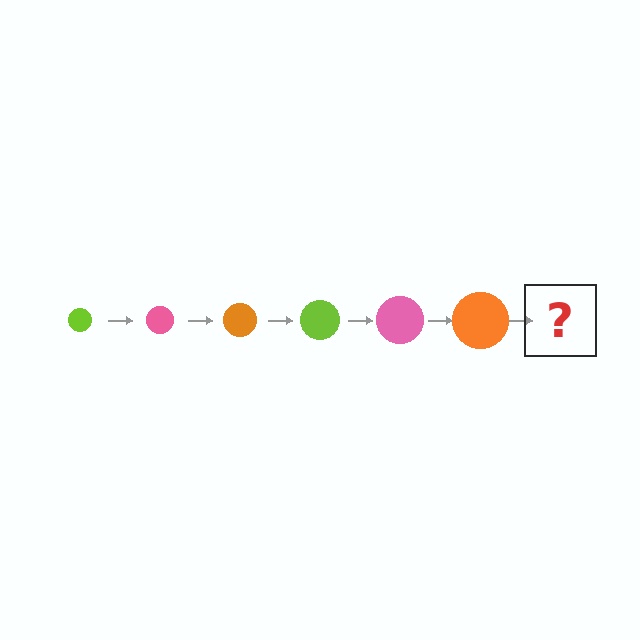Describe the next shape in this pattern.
It should be a lime circle, larger than the previous one.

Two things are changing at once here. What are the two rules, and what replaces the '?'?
The two rules are that the circle grows larger each step and the color cycles through lime, pink, and orange. The '?' should be a lime circle, larger than the previous one.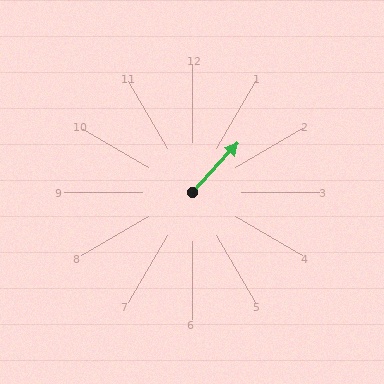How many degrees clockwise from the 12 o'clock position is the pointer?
Approximately 43 degrees.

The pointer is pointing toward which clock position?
Roughly 1 o'clock.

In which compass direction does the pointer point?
Northeast.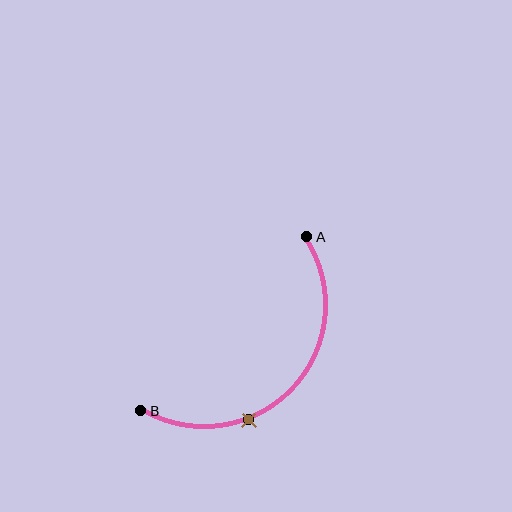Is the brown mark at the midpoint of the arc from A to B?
No. The brown mark lies on the arc but is closer to endpoint B. The arc midpoint would be at the point on the curve equidistant along the arc from both A and B.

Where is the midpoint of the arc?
The arc midpoint is the point on the curve farthest from the straight line joining A and B. It sits below and to the right of that line.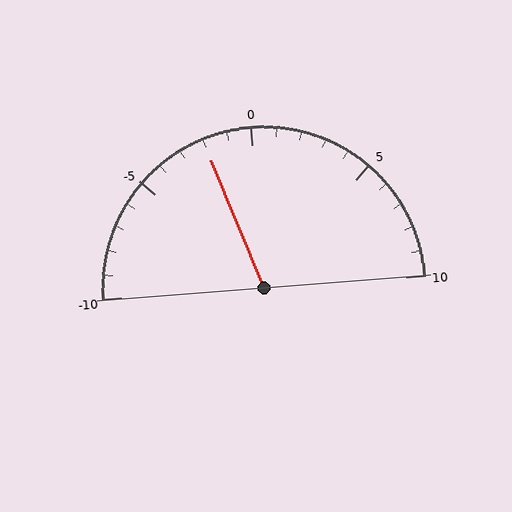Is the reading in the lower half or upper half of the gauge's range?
The reading is in the lower half of the range (-10 to 10).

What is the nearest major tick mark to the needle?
The nearest major tick mark is 0.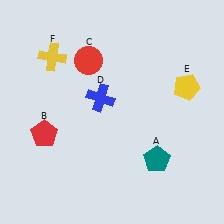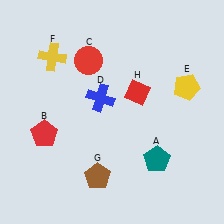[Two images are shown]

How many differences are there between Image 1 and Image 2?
There are 2 differences between the two images.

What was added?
A brown pentagon (G), a red diamond (H) were added in Image 2.